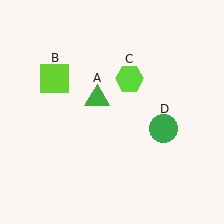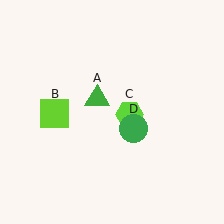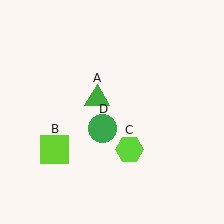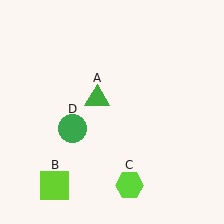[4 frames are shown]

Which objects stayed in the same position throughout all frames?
Green triangle (object A) remained stationary.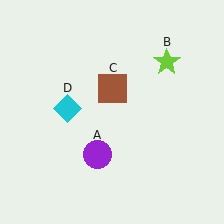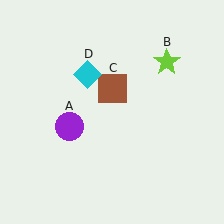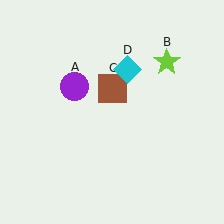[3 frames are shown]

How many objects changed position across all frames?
2 objects changed position: purple circle (object A), cyan diamond (object D).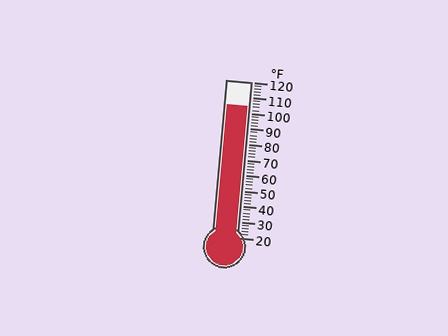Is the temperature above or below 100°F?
The temperature is above 100°F.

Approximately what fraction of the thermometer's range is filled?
The thermometer is filled to approximately 85% of its range.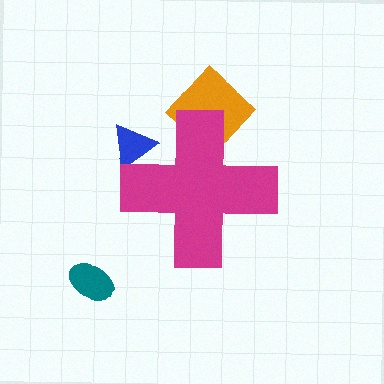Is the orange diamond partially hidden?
Yes, the orange diamond is partially hidden behind the magenta cross.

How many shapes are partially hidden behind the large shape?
2 shapes are partially hidden.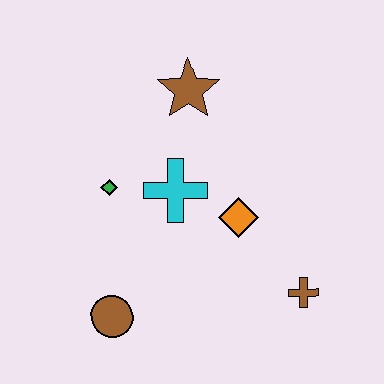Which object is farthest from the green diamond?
The brown cross is farthest from the green diamond.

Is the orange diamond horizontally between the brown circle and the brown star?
No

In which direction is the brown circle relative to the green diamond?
The brown circle is below the green diamond.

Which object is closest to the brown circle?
The green diamond is closest to the brown circle.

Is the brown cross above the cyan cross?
No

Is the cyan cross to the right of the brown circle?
Yes